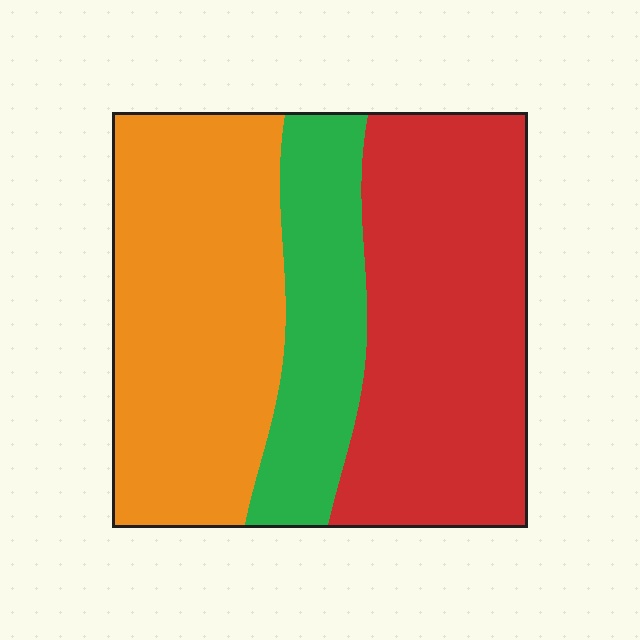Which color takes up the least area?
Green, at roughly 20%.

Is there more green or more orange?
Orange.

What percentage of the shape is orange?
Orange takes up between a quarter and a half of the shape.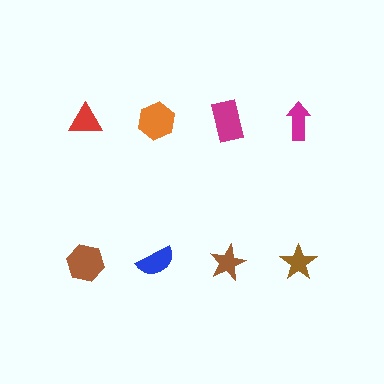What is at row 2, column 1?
A brown hexagon.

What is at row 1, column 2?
An orange hexagon.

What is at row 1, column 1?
A red triangle.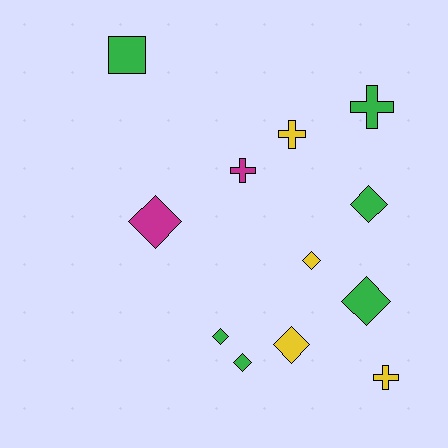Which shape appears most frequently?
Diamond, with 7 objects.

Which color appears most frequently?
Green, with 6 objects.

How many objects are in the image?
There are 12 objects.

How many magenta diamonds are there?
There is 1 magenta diamond.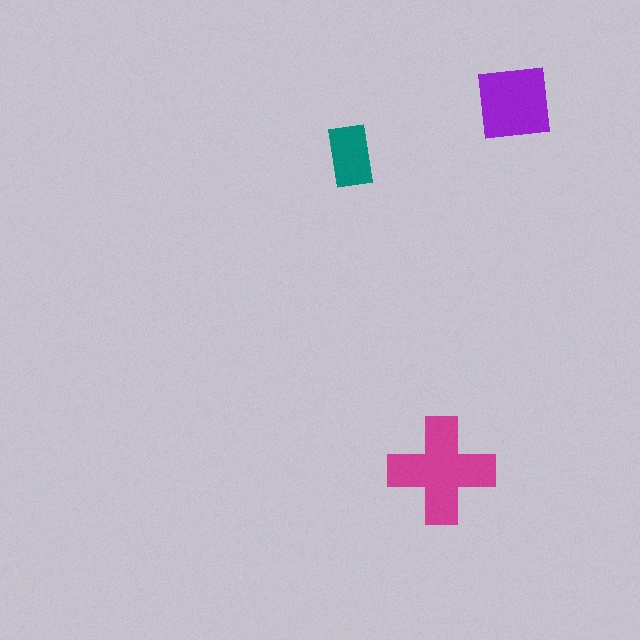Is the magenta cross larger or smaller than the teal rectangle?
Larger.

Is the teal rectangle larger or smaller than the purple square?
Smaller.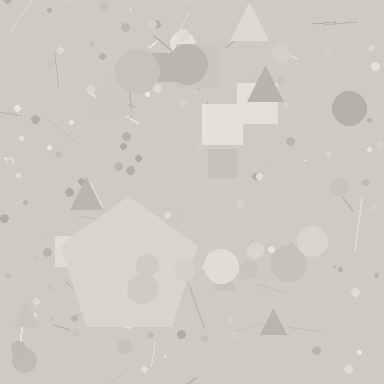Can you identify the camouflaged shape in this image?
The camouflaged shape is a pentagon.